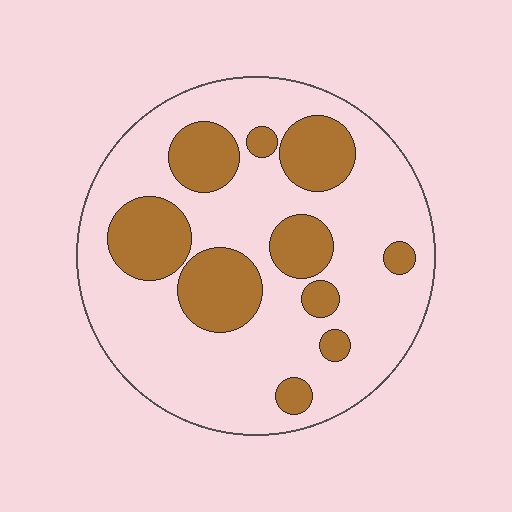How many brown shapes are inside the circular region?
10.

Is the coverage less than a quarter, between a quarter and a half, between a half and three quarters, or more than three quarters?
Between a quarter and a half.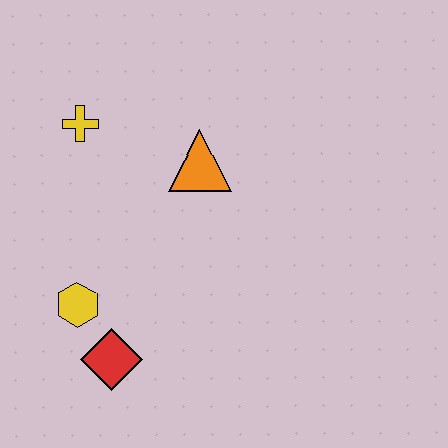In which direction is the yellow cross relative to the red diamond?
The yellow cross is above the red diamond.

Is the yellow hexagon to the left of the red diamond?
Yes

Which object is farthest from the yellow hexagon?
The orange triangle is farthest from the yellow hexagon.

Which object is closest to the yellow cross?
The orange triangle is closest to the yellow cross.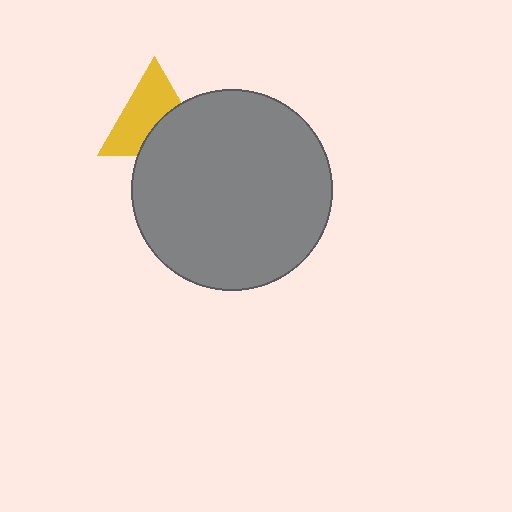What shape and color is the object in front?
The object in front is a gray circle.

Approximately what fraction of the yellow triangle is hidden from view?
Roughly 39% of the yellow triangle is hidden behind the gray circle.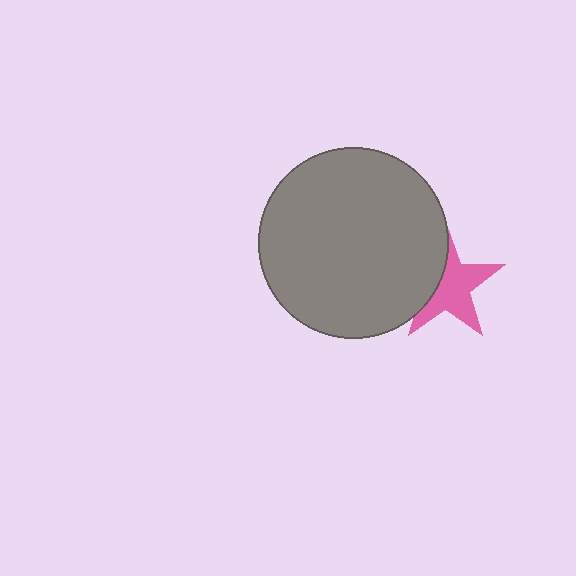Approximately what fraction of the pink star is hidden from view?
Roughly 37% of the pink star is hidden behind the gray circle.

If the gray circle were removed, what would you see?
You would see the complete pink star.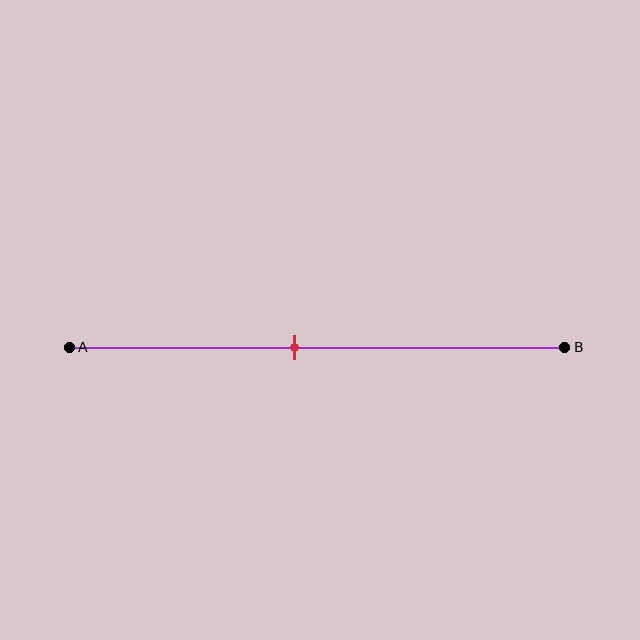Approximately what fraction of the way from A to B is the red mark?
The red mark is approximately 45% of the way from A to B.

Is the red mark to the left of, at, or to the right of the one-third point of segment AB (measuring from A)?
The red mark is to the right of the one-third point of segment AB.